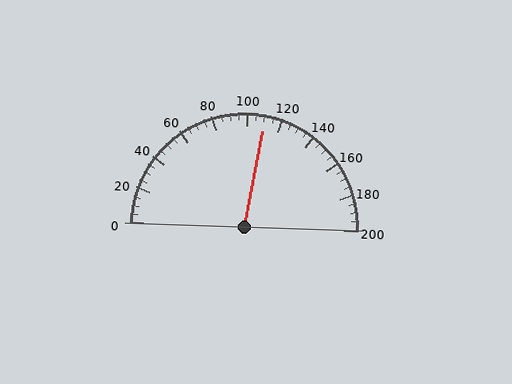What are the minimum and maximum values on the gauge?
The gauge ranges from 0 to 200.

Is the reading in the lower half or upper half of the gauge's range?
The reading is in the upper half of the range (0 to 200).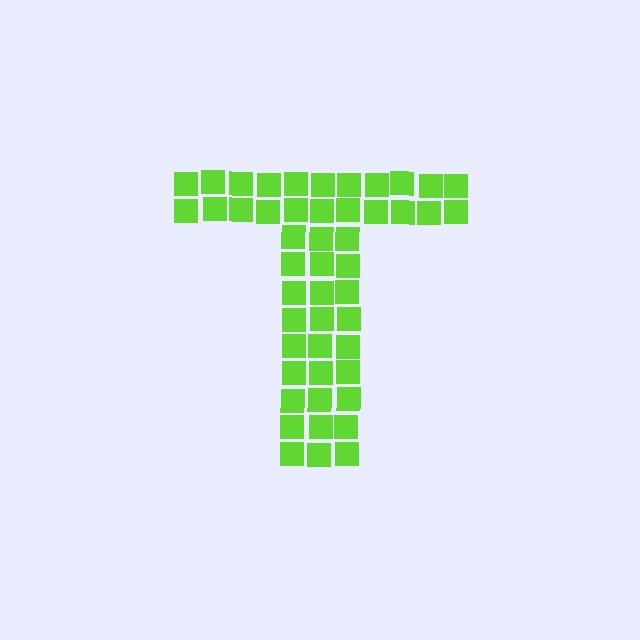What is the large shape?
The large shape is the letter T.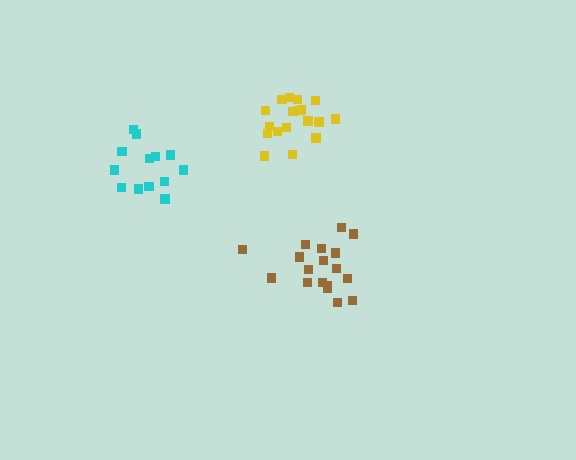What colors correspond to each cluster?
The clusters are colored: cyan, yellow, brown.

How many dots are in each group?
Group 1: 13 dots, Group 2: 18 dots, Group 3: 18 dots (49 total).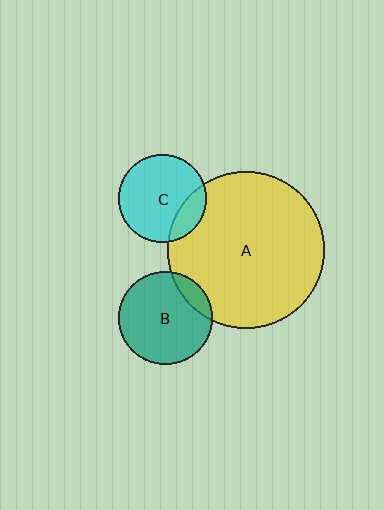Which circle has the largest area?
Circle A (yellow).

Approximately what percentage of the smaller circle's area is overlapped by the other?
Approximately 15%.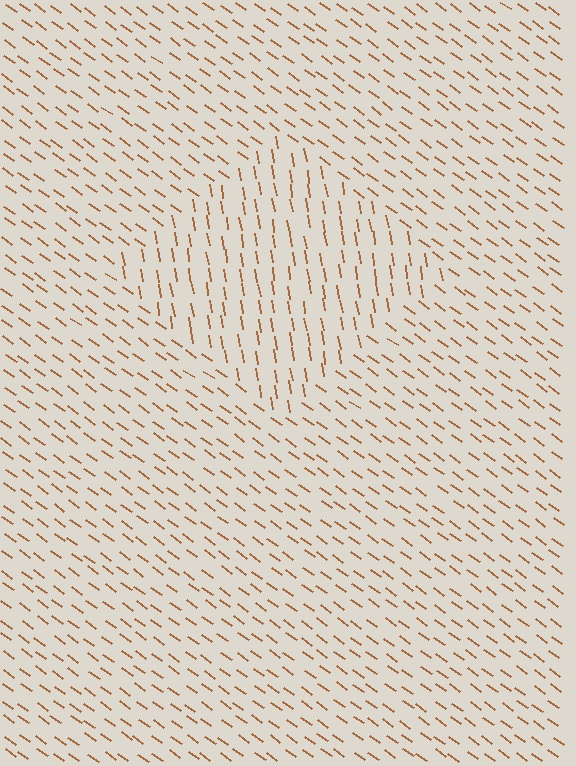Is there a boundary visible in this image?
Yes, there is a texture boundary formed by a change in line orientation.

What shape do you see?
I see a diamond.